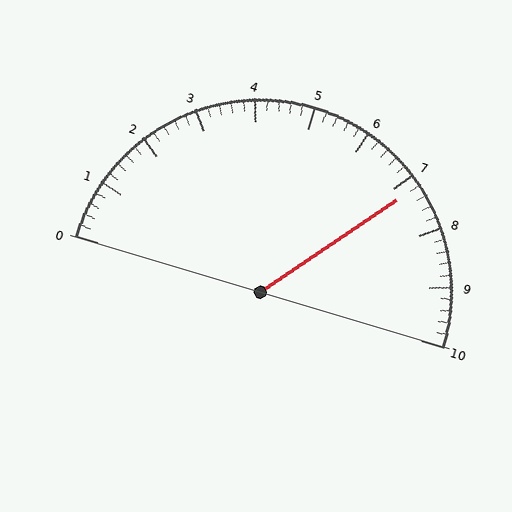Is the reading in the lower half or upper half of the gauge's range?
The reading is in the upper half of the range (0 to 10).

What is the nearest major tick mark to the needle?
The nearest major tick mark is 7.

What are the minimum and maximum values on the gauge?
The gauge ranges from 0 to 10.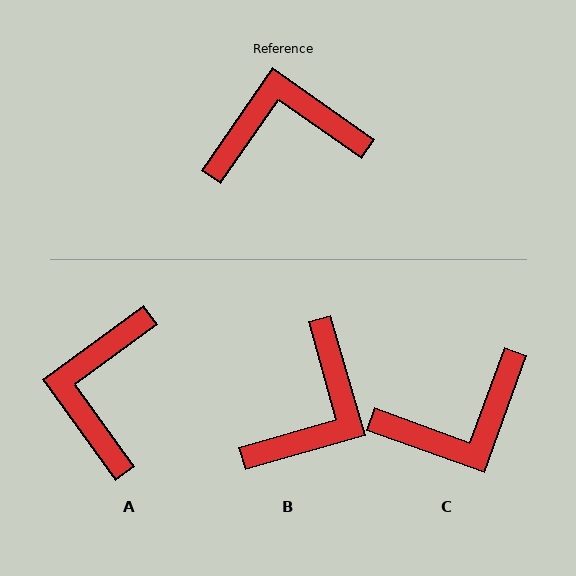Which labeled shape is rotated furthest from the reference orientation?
C, about 165 degrees away.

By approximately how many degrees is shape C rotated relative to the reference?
Approximately 165 degrees clockwise.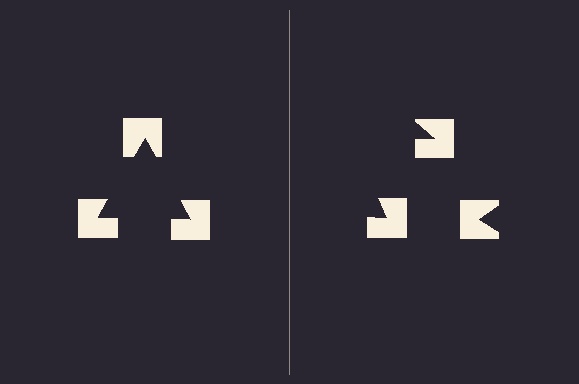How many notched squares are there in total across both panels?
6 — 3 on each side.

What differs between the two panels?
The notched squares are positioned identically on both sides; only the wedge orientations differ. On the left they align to a triangle; on the right they are misaligned.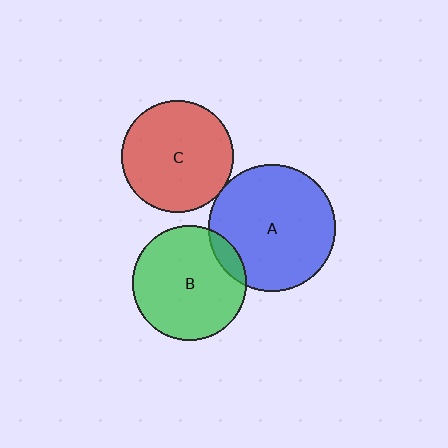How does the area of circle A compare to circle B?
Approximately 1.2 times.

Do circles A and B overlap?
Yes.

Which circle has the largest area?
Circle A (blue).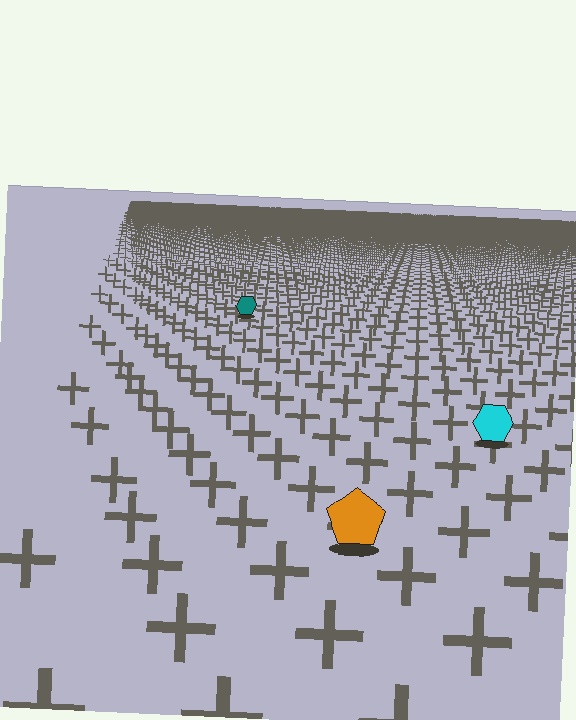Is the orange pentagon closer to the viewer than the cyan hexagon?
Yes. The orange pentagon is closer — you can tell from the texture gradient: the ground texture is coarser near it.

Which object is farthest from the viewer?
The teal hexagon is farthest from the viewer. It appears smaller and the ground texture around it is denser.